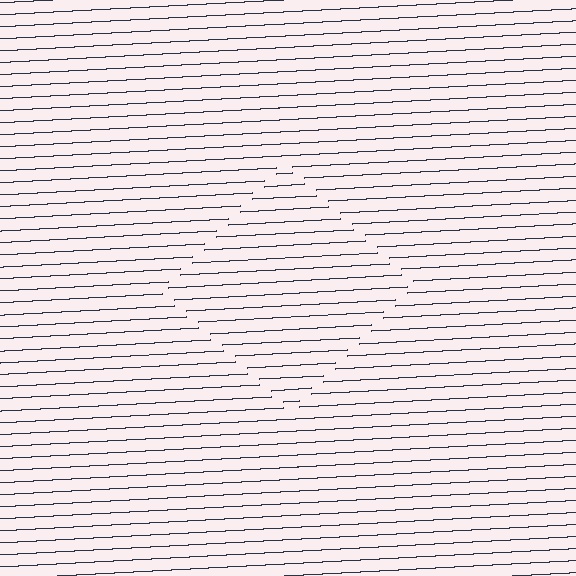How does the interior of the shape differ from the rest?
The interior of the shape contains the same grating, shifted by half a period — the contour is defined by the phase discontinuity where line-ends from the inner and outer gratings abut.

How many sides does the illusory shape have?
4 sides — the line-ends trace a square.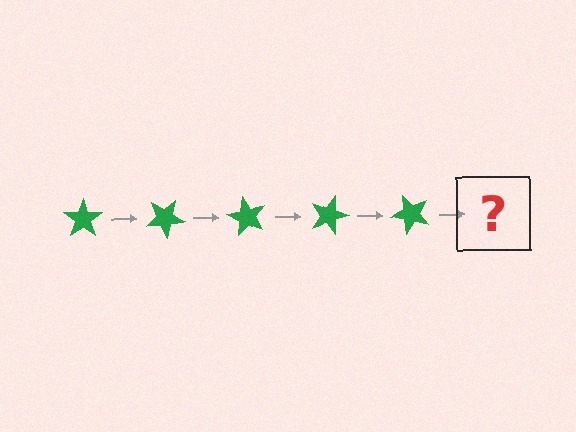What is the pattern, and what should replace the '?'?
The pattern is that the star rotates 30 degrees each step. The '?' should be a green star rotated 150 degrees.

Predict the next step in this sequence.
The next step is a green star rotated 150 degrees.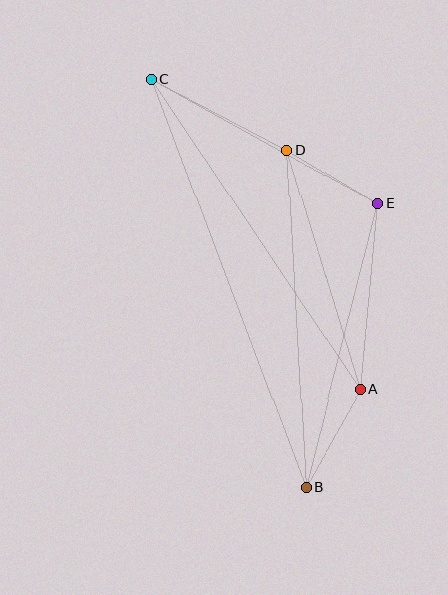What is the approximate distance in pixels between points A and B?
The distance between A and B is approximately 111 pixels.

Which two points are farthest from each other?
Points B and C are farthest from each other.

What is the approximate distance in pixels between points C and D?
The distance between C and D is approximately 153 pixels.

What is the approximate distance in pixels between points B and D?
The distance between B and D is approximately 337 pixels.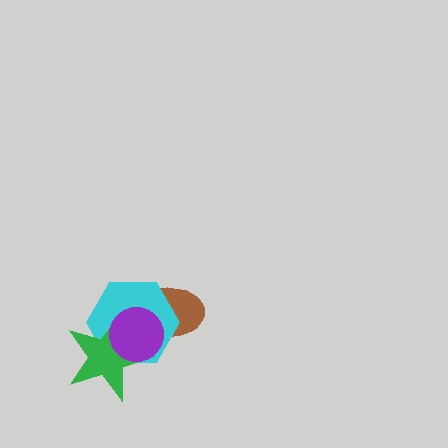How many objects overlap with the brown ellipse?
3 objects overlap with the brown ellipse.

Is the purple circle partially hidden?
No, no other shape covers it.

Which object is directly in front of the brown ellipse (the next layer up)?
The cyan hexagon is directly in front of the brown ellipse.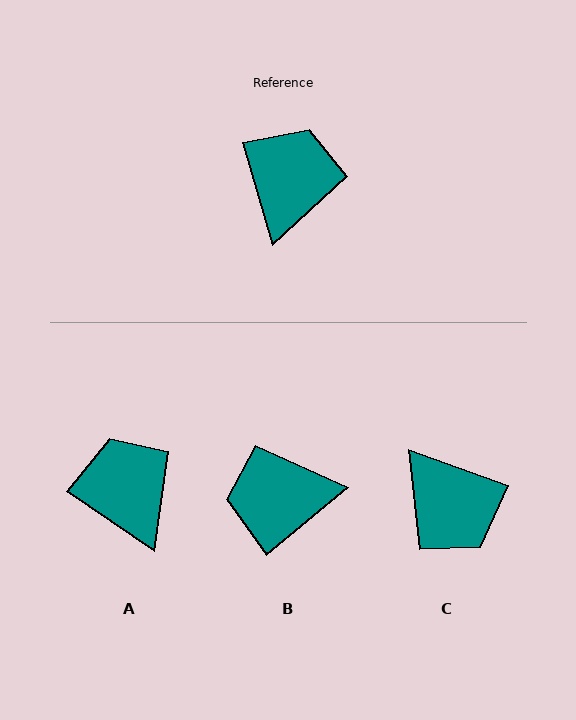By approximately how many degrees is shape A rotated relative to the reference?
Approximately 40 degrees counter-clockwise.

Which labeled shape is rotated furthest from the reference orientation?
C, about 126 degrees away.